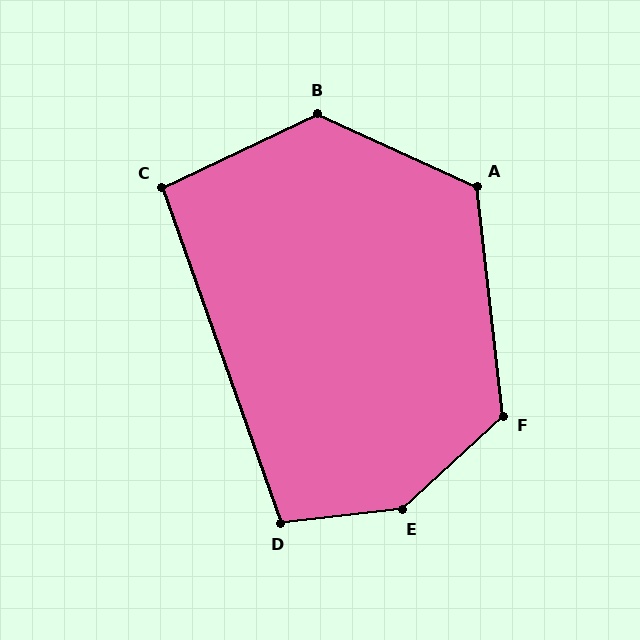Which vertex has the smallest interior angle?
C, at approximately 96 degrees.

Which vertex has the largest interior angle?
E, at approximately 143 degrees.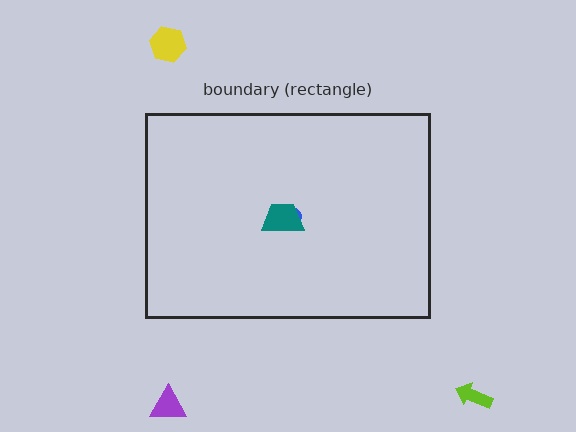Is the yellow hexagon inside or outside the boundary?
Outside.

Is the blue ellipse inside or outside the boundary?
Inside.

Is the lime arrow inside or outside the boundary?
Outside.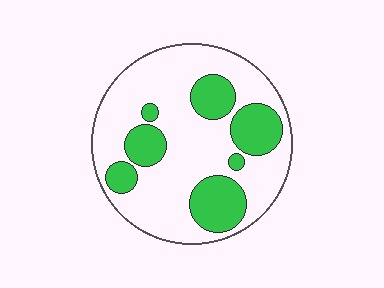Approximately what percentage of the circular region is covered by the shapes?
Approximately 30%.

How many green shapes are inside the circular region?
7.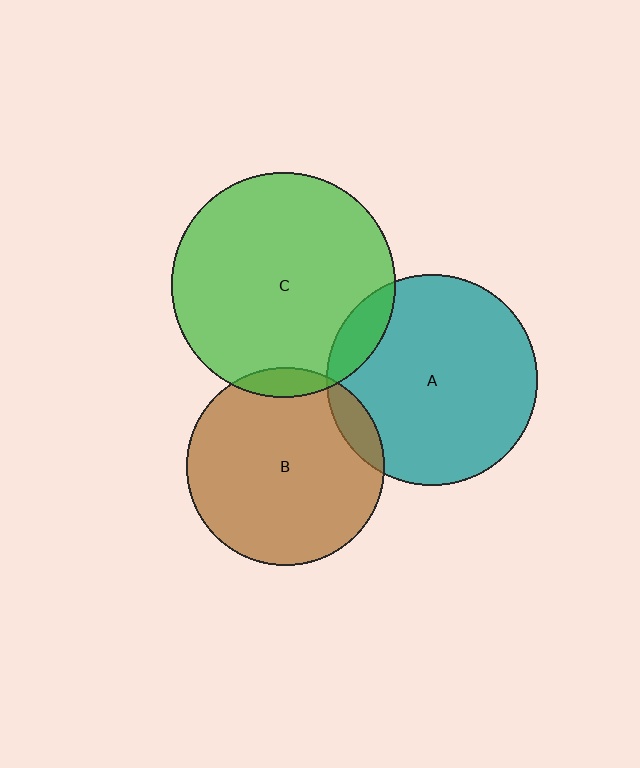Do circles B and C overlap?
Yes.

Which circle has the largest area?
Circle C (green).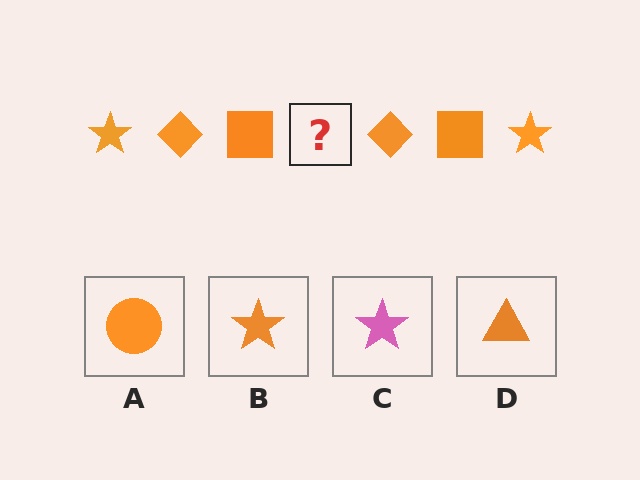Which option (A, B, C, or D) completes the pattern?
B.